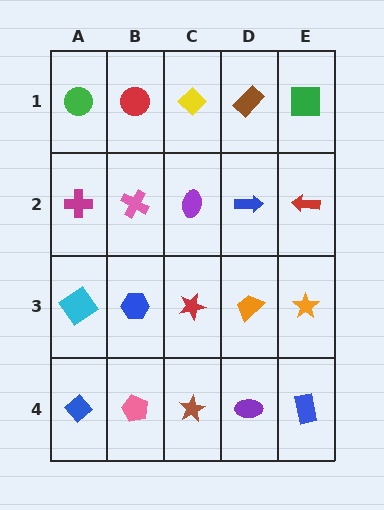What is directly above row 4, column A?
A cyan diamond.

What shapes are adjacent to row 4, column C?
A red star (row 3, column C), a pink pentagon (row 4, column B), a purple ellipse (row 4, column D).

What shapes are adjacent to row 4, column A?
A cyan diamond (row 3, column A), a pink pentagon (row 4, column B).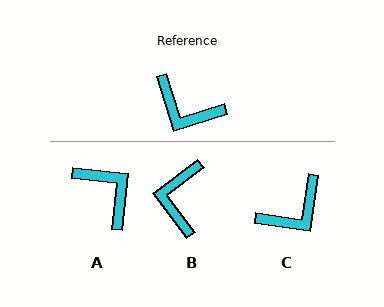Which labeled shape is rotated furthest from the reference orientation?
A, about 156 degrees away.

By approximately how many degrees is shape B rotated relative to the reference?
Approximately 70 degrees clockwise.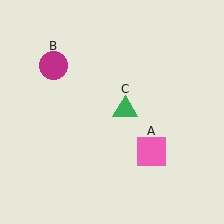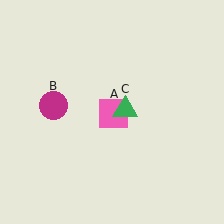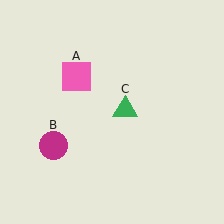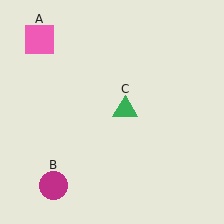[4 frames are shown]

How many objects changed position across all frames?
2 objects changed position: pink square (object A), magenta circle (object B).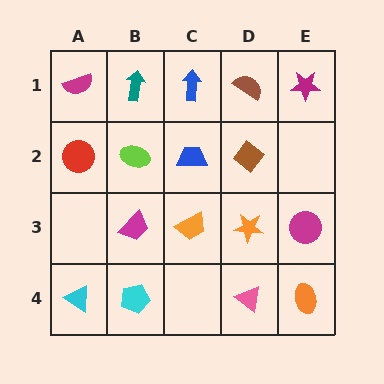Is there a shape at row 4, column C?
No, that cell is empty.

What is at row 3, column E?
A magenta circle.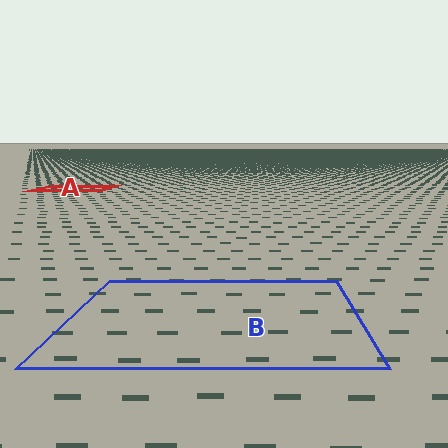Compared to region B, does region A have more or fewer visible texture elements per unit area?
Region A has more texture elements per unit area — they are packed more densely because it is farther away.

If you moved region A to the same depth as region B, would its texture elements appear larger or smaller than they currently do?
They would appear larger. At a closer depth, the same texture elements are projected at a bigger on-screen size.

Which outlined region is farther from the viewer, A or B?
Region A is farther from the viewer — the texture elements inside it appear smaller and more densely packed.